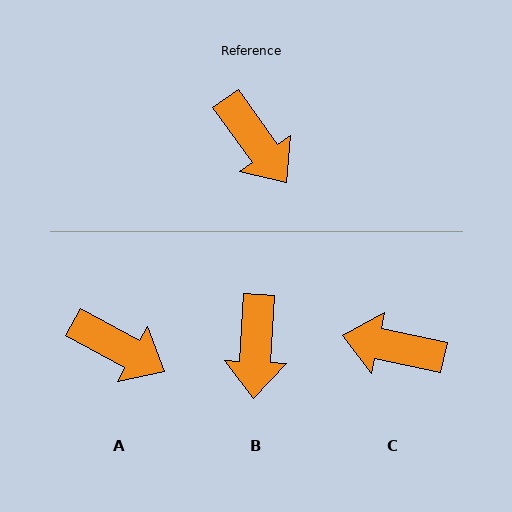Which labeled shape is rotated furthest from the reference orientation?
C, about 138 degrees away.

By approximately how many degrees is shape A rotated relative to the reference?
Approximately 26 degrees counter-clockwise.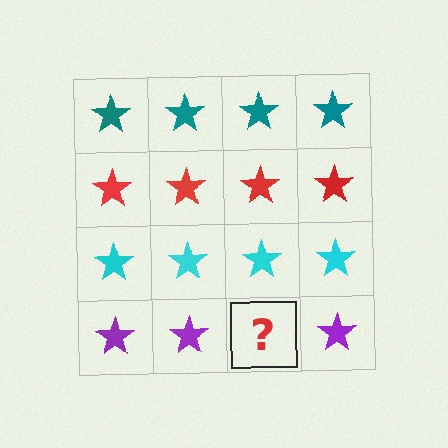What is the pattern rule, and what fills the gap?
The rule is that each row has a consistent color. The gap should be filled with a purple star.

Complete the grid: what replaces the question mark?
The question mark should be replaced with a purple star.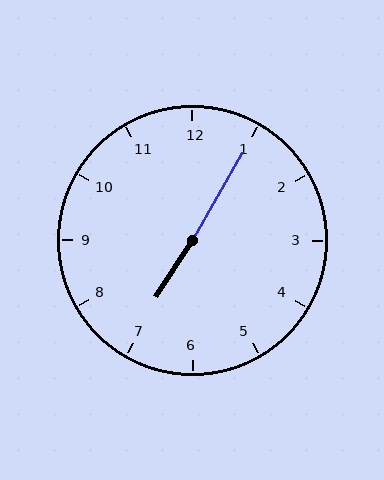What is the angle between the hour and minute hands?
Approximately 178 degrees.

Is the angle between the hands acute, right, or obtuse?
It is obtuse.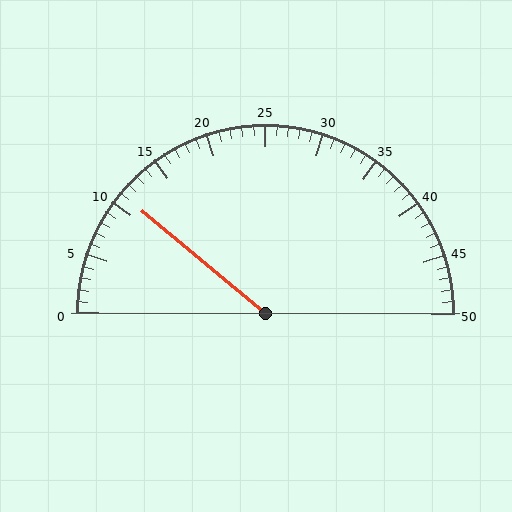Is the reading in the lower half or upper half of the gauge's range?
The reading is in the lower half of the range (0 to 50).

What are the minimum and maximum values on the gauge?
The gauge ranges from 0 to 50.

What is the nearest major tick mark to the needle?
The nearest major tick mark is 10.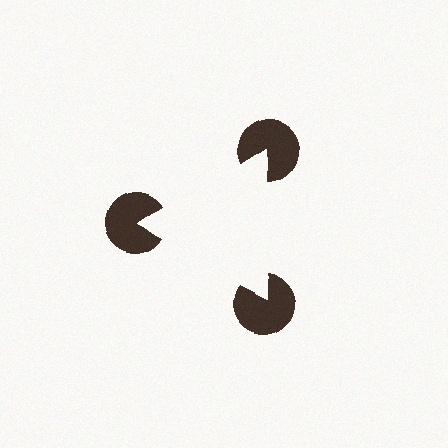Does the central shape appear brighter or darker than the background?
It typically appears slightly brighter than the background, even though no actual brightness change is drawn.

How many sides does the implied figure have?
3 sides.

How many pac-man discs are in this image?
There are 3 — one at each vertex of the illusory triangle.